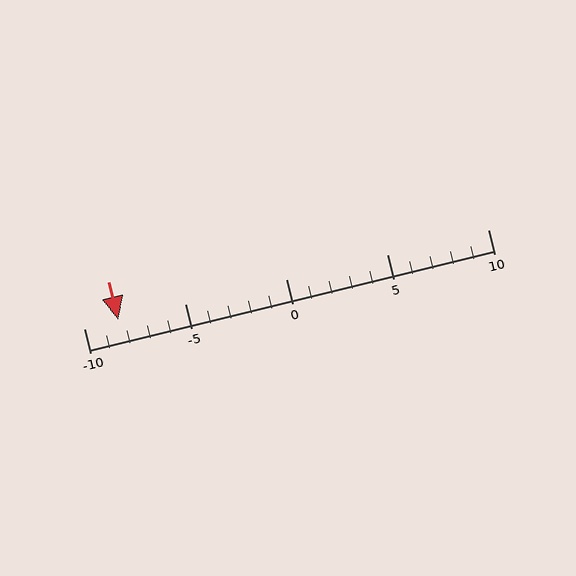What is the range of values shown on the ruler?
The ruler shows values from -10 to 10.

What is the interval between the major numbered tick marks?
The major tick marks are spaced 5 units apart.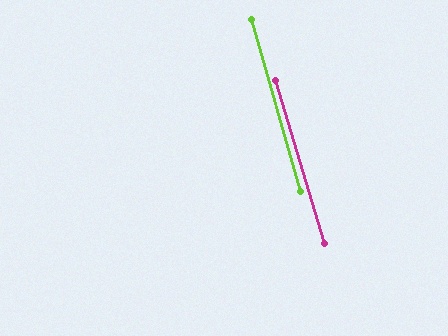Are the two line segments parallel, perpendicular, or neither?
Parallel — their directions differ by only 0.9°.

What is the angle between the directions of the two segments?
Approximately 1 degree.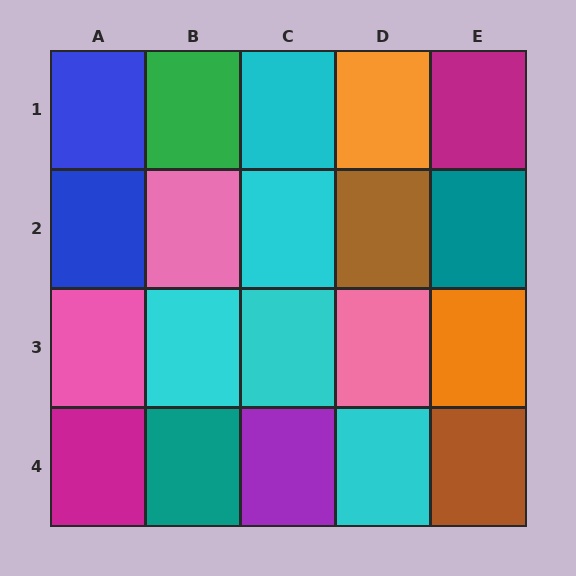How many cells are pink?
3 cells are pink.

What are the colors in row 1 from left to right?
Blue, green, cyan, orange, magenta.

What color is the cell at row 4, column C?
Purple.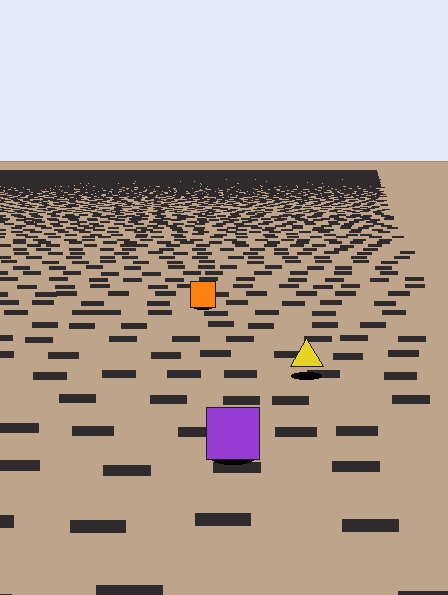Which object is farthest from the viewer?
The orange square is farthest from the viewer. It appears smaller and the ground texture around it is denser.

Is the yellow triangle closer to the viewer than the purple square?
No. The purple square is closer — you can tell from the texture gradient: the ground texture is coarser near it.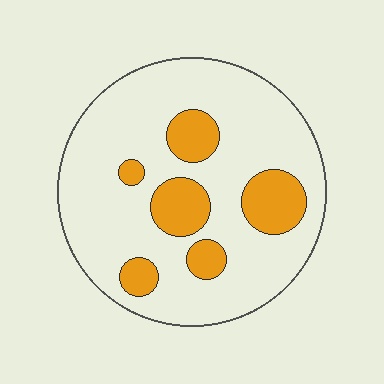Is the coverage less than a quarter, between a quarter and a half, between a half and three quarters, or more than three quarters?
Less than a quarter.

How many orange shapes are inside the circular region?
6.